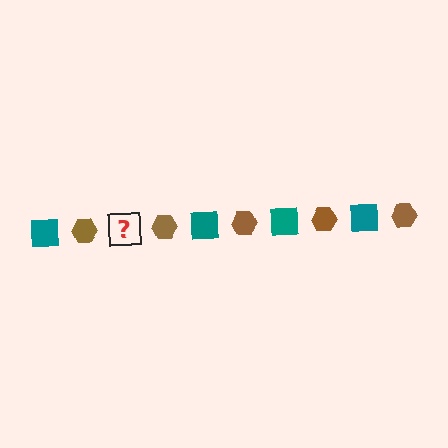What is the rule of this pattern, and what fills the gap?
The rule is that the pattern alternates between teal square and brown hexagon. The gap should be filled with a teal square.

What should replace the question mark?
The question mark should be replaced with a teal square.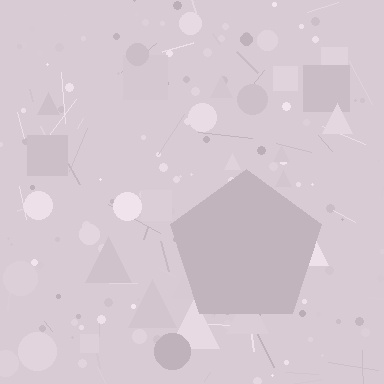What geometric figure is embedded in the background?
A pentagon is embedded in the background.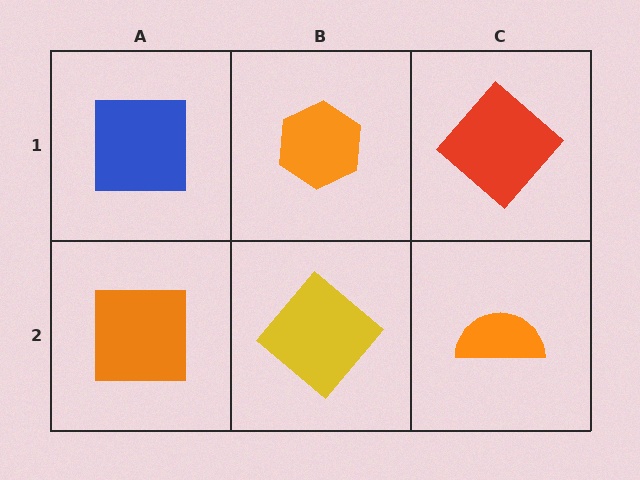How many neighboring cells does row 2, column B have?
3.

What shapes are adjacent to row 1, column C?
An orange semicircle (row 2, column C), an orange hexagon (row 1, column B).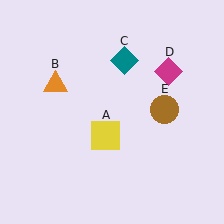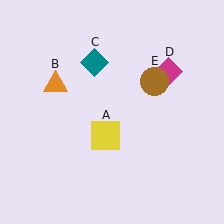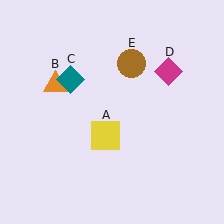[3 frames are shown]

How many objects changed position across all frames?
2 objects changed position: teal diamond (object C), brown circle (object E).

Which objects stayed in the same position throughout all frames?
Yellow square (object A) and orange triangle (object B) and magenta diamond (object D) remained stationary.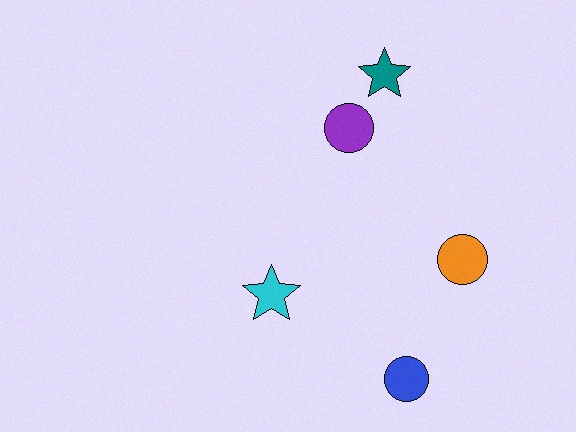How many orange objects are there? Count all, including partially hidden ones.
There is 1 orange object.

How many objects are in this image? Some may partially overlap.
There are 5 objects.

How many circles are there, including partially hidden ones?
There are 3 circles.